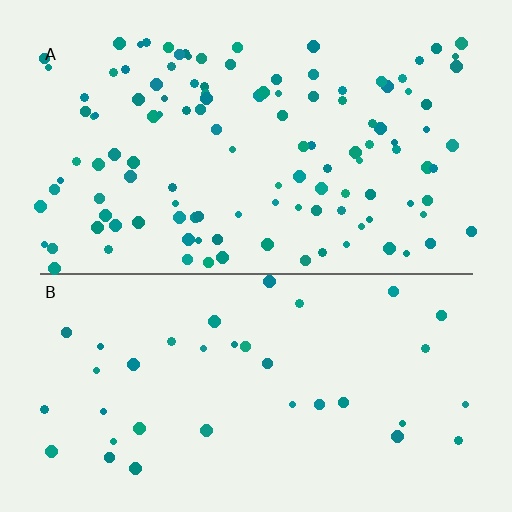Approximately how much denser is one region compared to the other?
Approximately 3.3× — region A over region B.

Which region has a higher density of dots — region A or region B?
A (the top).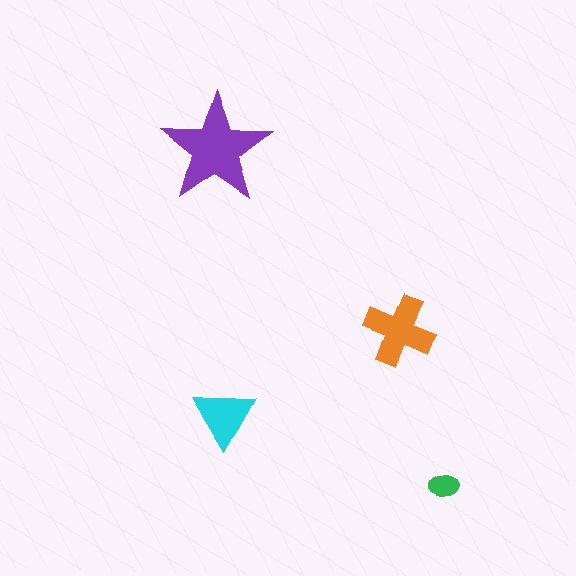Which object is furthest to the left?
The purple star is leftmost.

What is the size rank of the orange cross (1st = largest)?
2nd.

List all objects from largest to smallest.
The purple star, the orange cross, the cyan triangle, the green ellipse.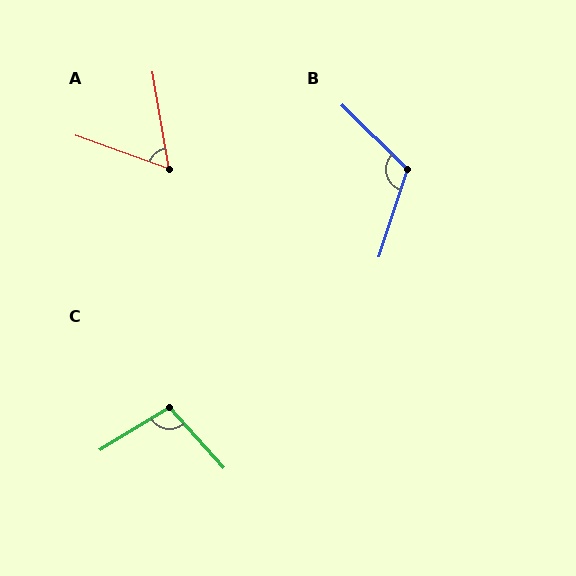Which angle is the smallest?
A, at approximately 61 degrees.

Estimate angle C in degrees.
Approximately 100 degrees.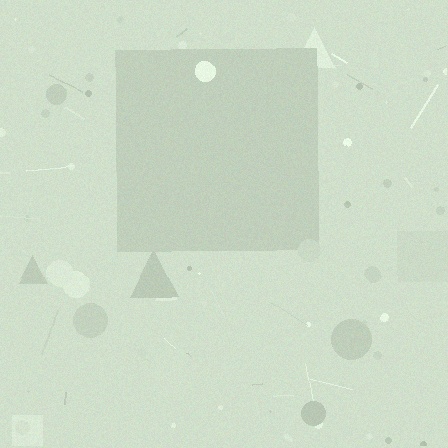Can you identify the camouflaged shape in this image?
The camouflaged shape is a square.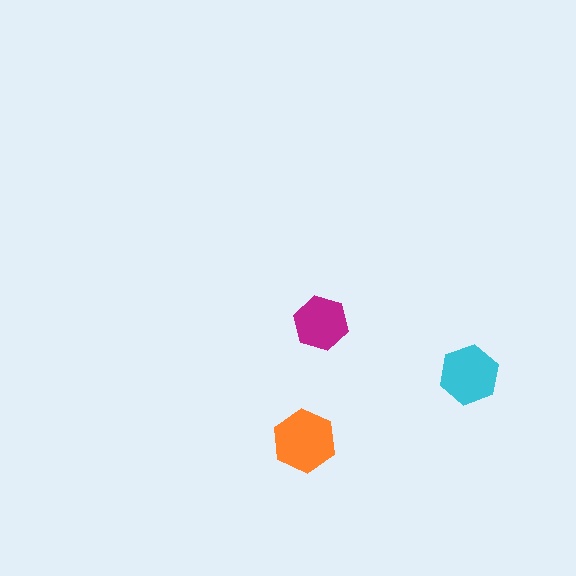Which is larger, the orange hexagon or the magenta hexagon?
The orange one.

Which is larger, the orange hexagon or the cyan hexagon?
The orange one.